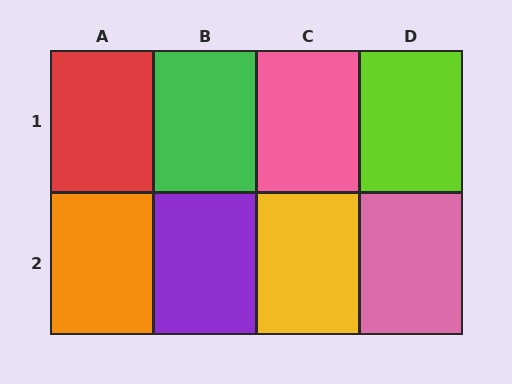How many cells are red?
1 cell is red.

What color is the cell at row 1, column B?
Green.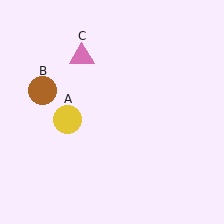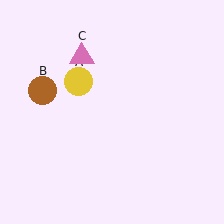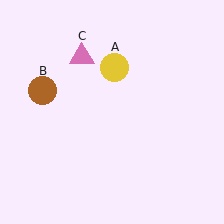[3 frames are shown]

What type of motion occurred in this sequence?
The yellow circle (object A) rotated clockwise around the center of the scene.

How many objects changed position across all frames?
1 object changed position: yellow circle (object A).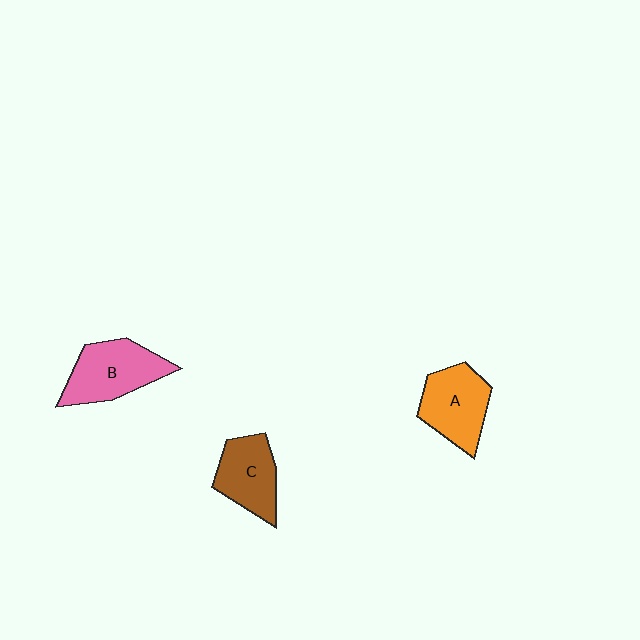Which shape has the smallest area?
Shape C (brown).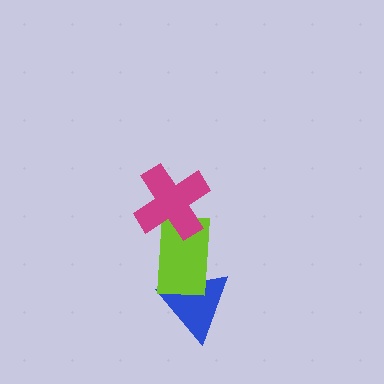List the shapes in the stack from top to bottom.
From top to bottom: the magenta cross, the lime rectangle, the blue triangle.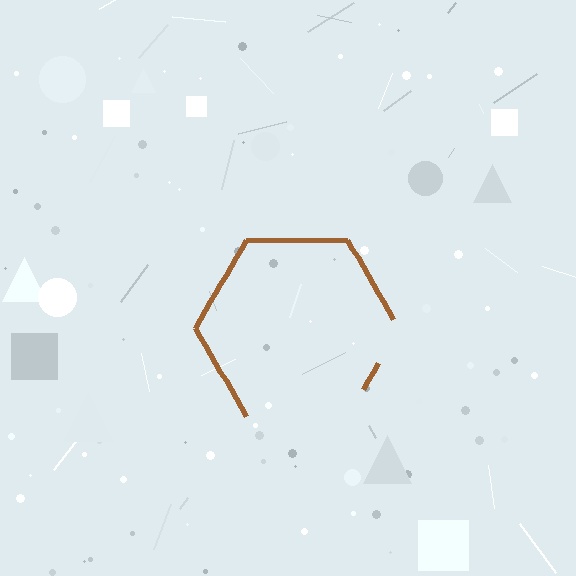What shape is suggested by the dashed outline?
The dashed outline suggests a hexagon.